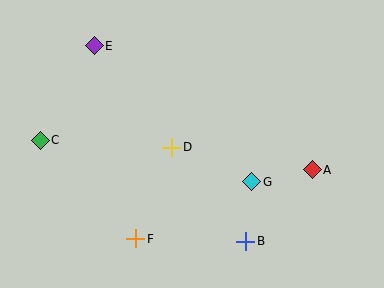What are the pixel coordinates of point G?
Point G is at (252, 182).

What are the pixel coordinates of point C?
Point C is at (40, 140).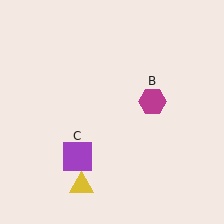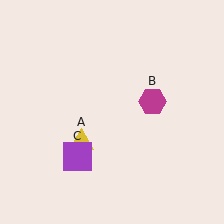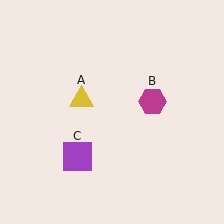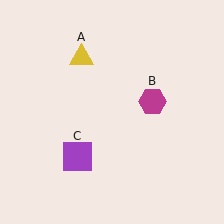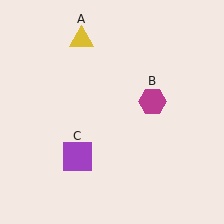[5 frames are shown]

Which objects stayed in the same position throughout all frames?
Magenta hexagon (object B) and purple square (object C) remained stationary.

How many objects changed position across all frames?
1 object changed position: yellow triangle (object A).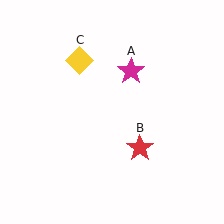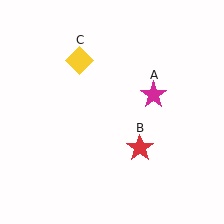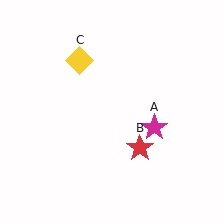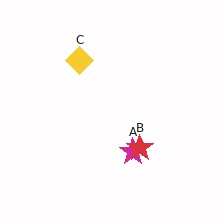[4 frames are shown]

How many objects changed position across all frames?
1 object changed position: magenta star (object A).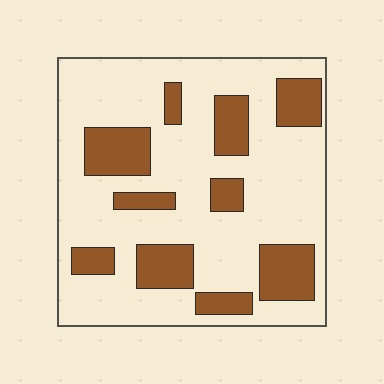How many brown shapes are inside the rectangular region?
10.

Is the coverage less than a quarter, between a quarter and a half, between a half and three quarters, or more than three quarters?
Between a quarter and a half.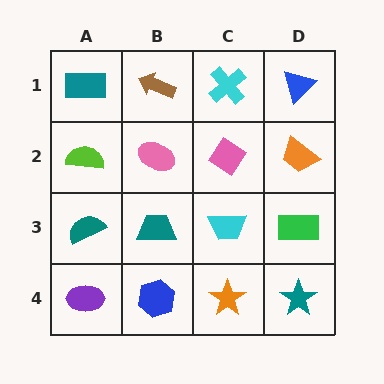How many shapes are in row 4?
4 shapes.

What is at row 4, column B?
A blue hexagon.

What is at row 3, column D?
A green rectangle.